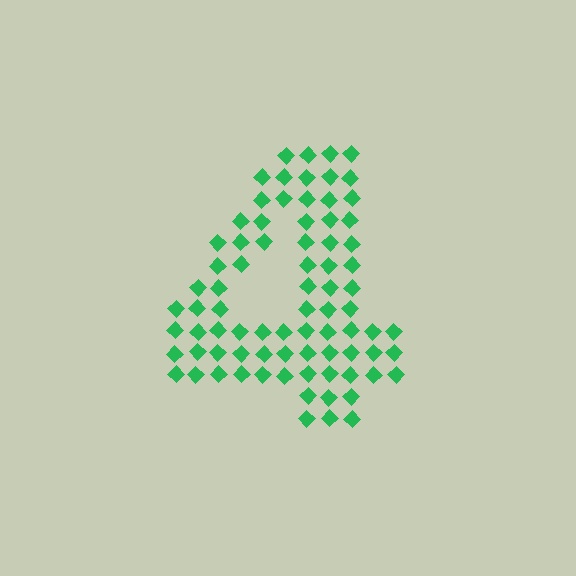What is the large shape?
The large shape is the digit 4.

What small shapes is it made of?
It is made of small diamonds.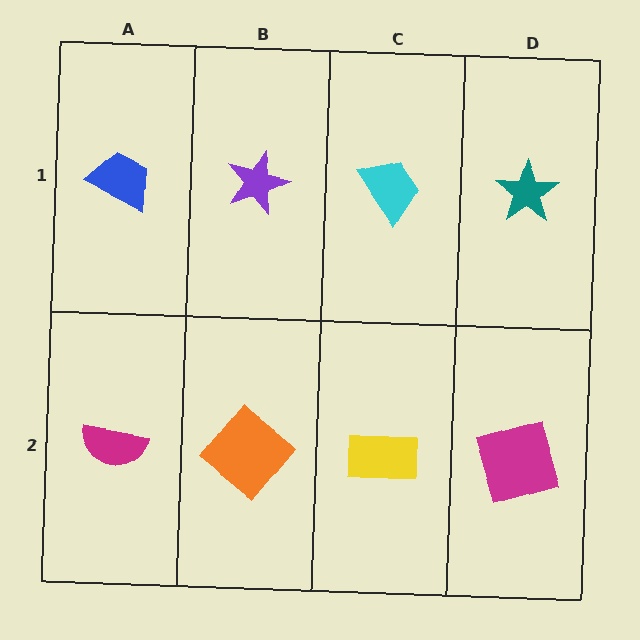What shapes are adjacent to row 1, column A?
A magenta semicircle (row 2, column A), a purple star (row 1, column B).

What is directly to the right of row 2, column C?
A magenta square.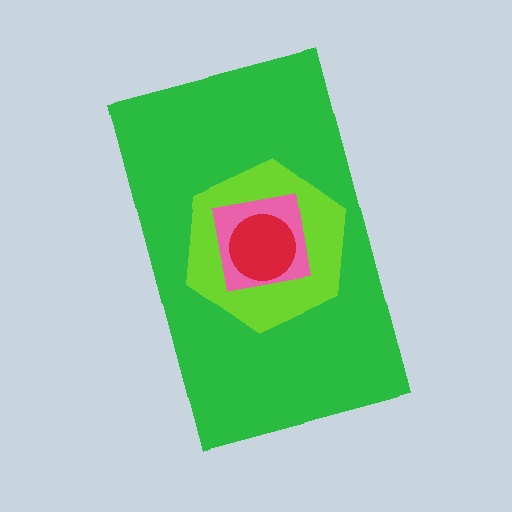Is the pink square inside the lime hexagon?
Yes.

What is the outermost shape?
The green rectangle.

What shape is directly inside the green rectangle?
The lime hexagon.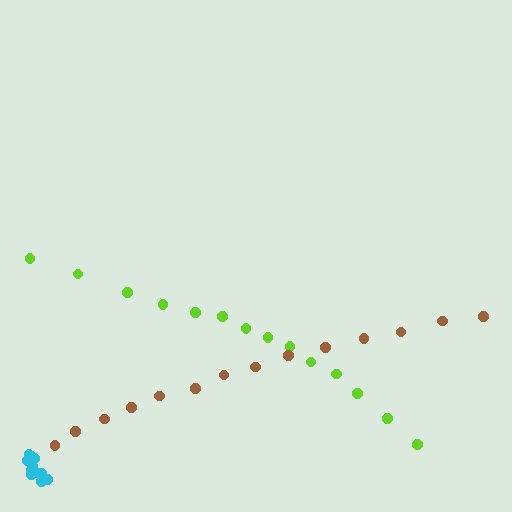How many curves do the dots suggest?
There are 3 distinct paths.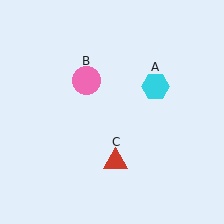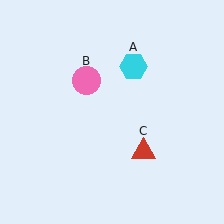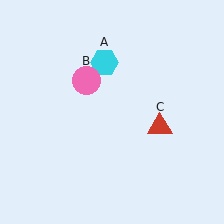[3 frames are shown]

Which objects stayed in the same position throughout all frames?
Pink circle (object B) remained stationary.